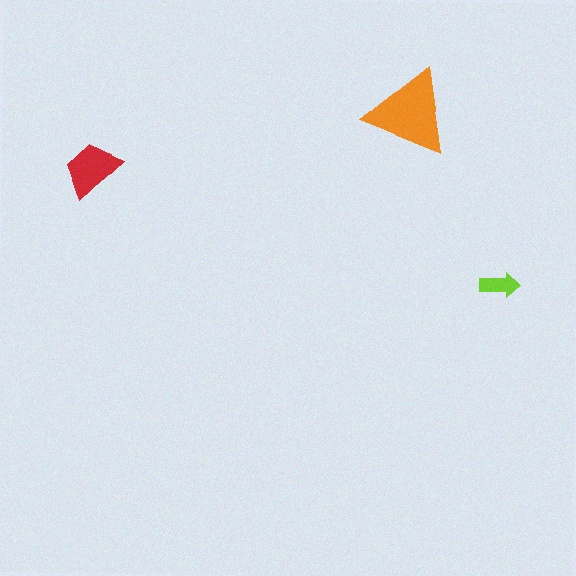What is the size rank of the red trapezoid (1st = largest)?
2nd.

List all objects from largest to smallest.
The orange triangle, the red trapezoid, the lime arrow.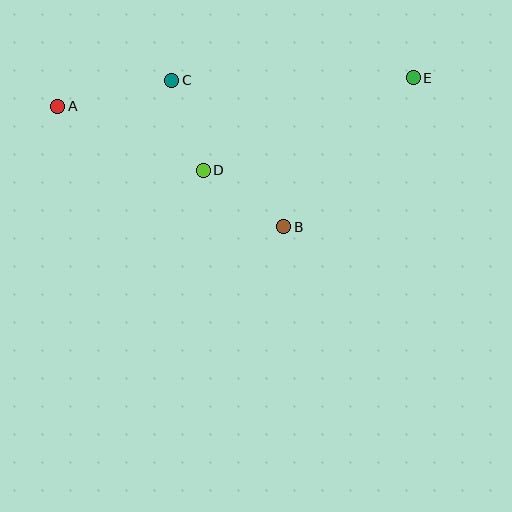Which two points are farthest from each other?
Points A and E are farthest from each other.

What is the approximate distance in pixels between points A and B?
The distance between A and B is approximately 256 pixels.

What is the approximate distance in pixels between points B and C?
The distance between B and C is approximately 184 pixels.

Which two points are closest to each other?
Points C and D are closest to each other.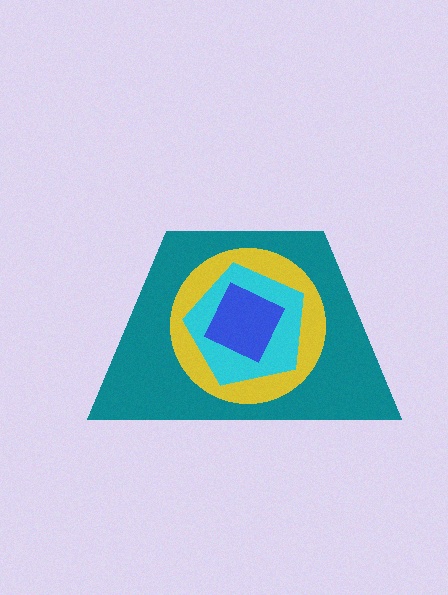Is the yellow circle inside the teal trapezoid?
Yes.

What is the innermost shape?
The blue diamond.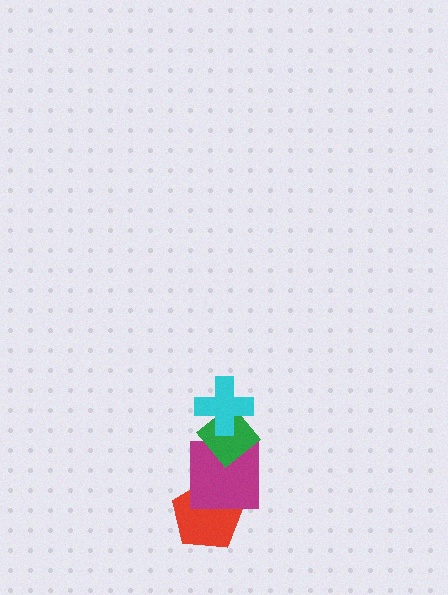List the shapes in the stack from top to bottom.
From top to bottom: the cyan cross, the green diamond, the magenta square, the red pentagon.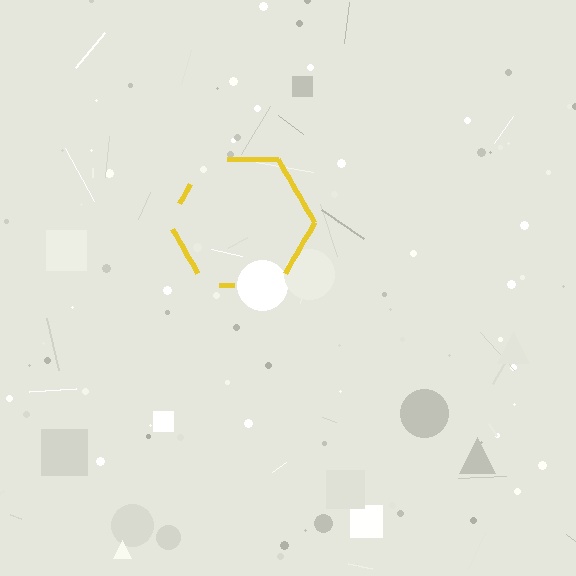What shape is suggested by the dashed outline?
The dashed outline suggests a hexagon.